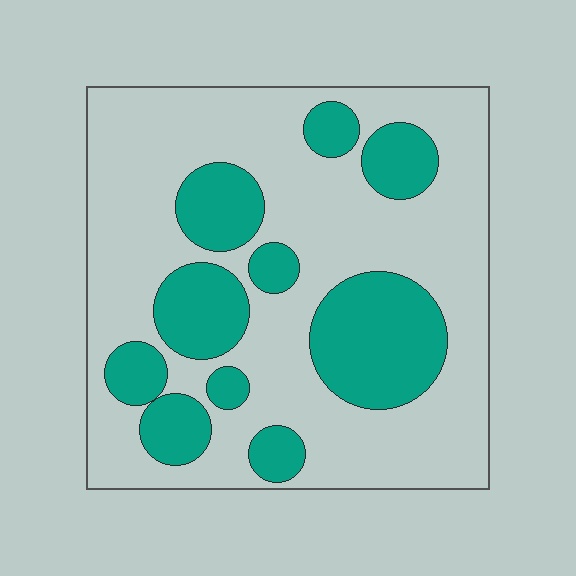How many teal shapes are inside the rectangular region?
10.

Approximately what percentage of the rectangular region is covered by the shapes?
Approximately 30%.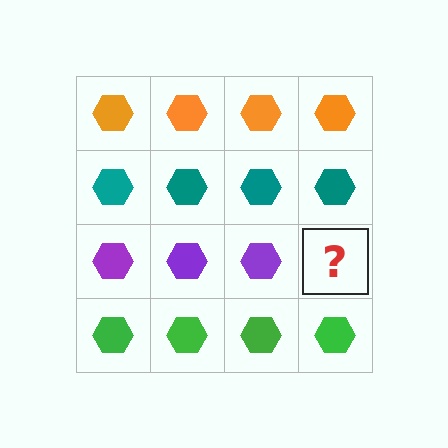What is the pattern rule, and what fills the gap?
The rule is that each row has a consistent color. The gap should be filled with a purple hexagon.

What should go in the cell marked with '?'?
The missing cell should contain a purple hexagon.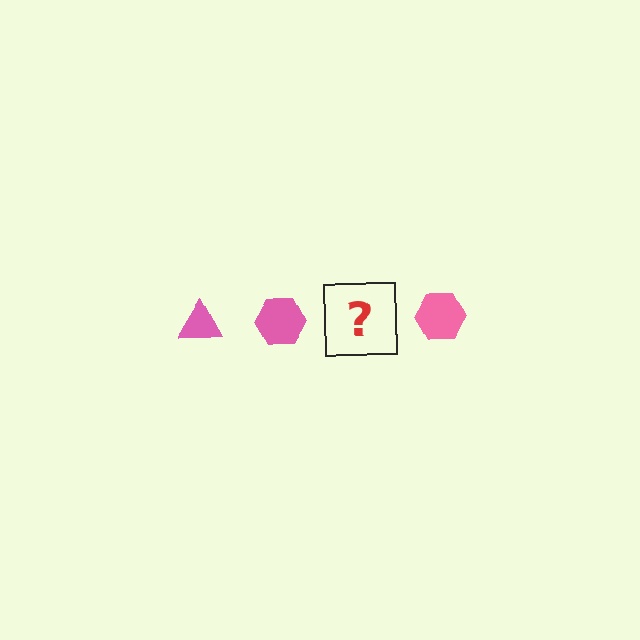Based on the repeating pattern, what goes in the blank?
The blank should be a pink triangle.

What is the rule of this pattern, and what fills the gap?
The rule is that the pattern cycles through triangle, hexagon shapes in pink. The gap should be filled with a pink triangle.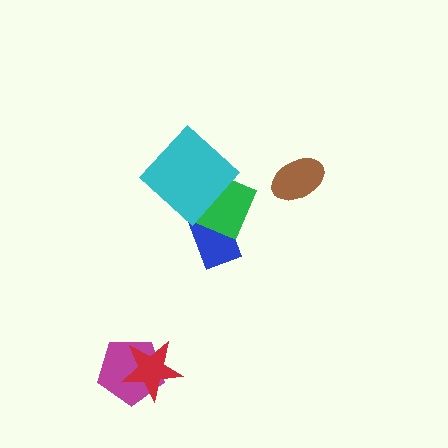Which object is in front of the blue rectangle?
The green square is in front of the blue rectangle.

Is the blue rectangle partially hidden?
Yes, it is partially covered by another shape.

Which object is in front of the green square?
The cyan diamond is in front of the green square.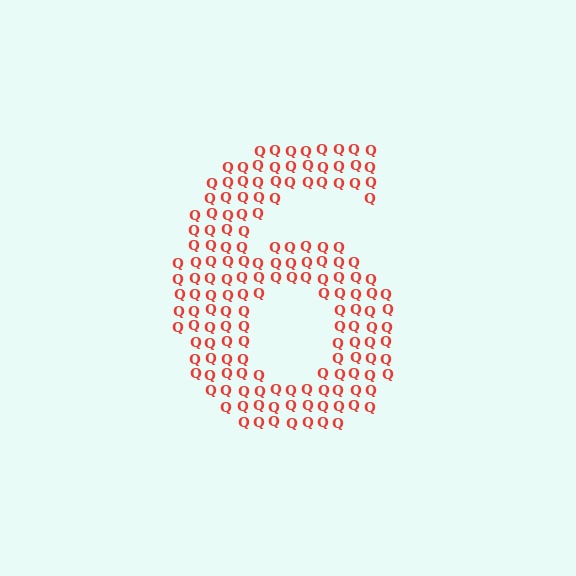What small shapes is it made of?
It is made of small letter Q's.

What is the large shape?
The large shape is the digit 6.